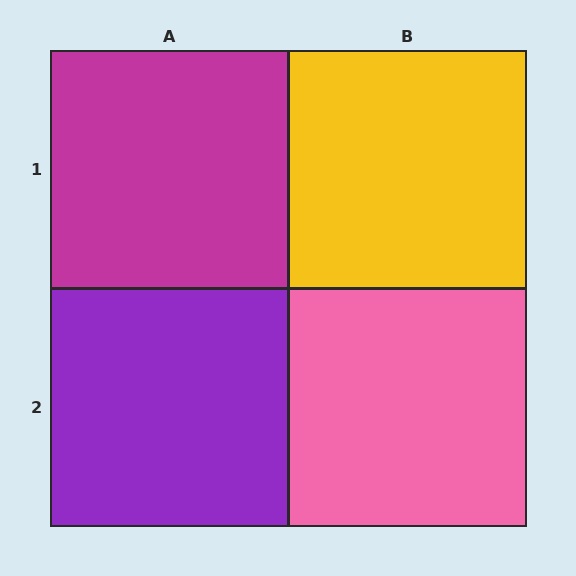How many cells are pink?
1 cell is pink.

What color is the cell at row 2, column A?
Purple.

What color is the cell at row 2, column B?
Pink.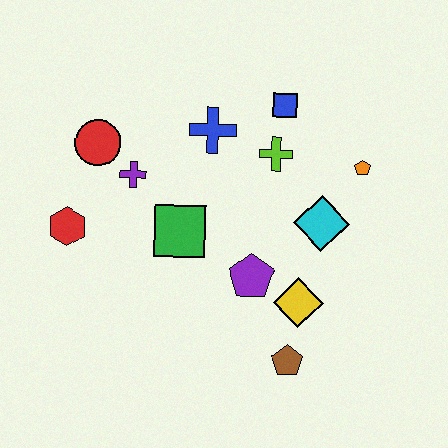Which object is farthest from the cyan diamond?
The red hexagon is farthest from the cyan diamond.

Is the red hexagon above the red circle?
No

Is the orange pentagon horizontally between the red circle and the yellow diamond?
No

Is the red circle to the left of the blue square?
Yes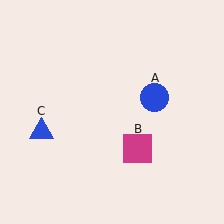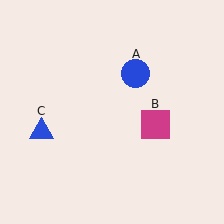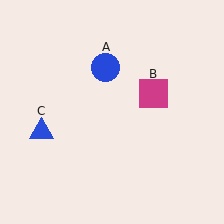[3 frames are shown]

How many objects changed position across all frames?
2 objects changed position: blue circle (object A), magenta square (object B).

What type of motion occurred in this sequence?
The blue circle (object A), magenta square (object B) rotated counterclockwise around the center of the scene.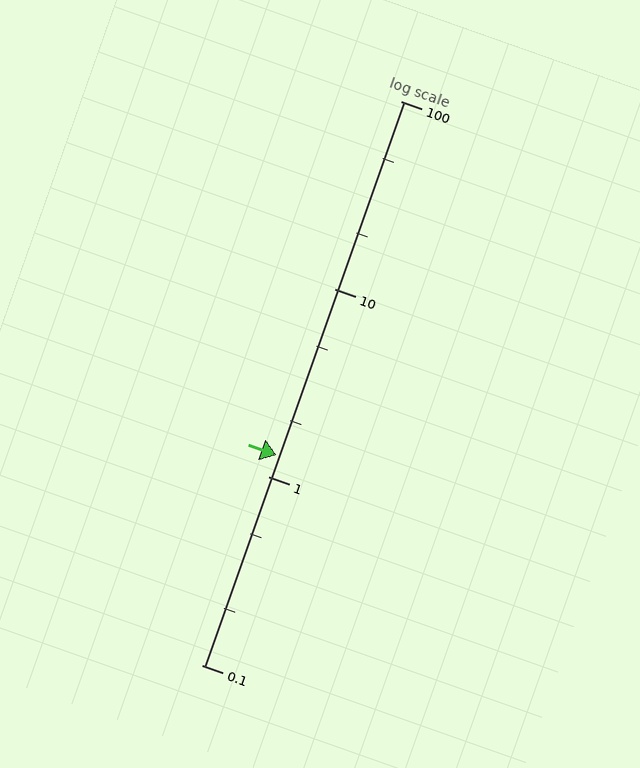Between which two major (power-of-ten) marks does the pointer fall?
The pointer is between 1 and 10.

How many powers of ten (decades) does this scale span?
The scale spans 3 decades, from 0.1 to 100.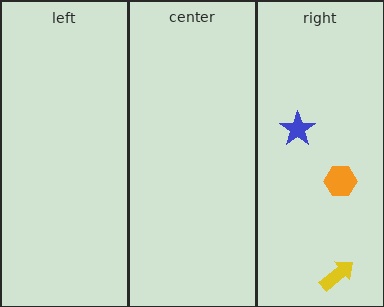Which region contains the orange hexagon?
The right region.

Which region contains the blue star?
The right region.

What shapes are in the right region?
The blue star, the orange hexagon, the yellow arrow.